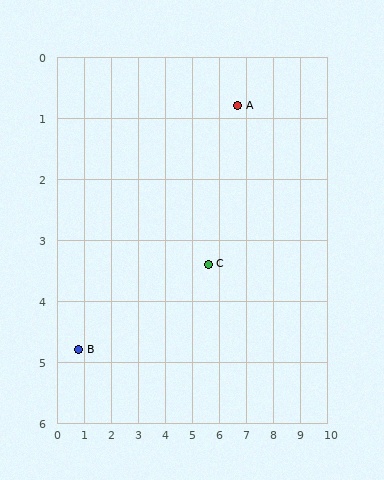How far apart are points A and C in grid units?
Points A and C are about 2.8 grid units apart.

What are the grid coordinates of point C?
Point C is at approximately (5.6, 3.4).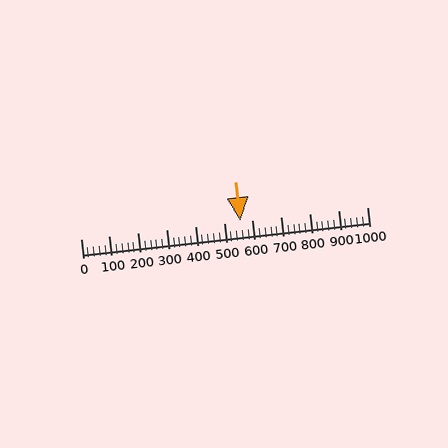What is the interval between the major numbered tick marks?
The major tick marks are spaced 100 units apart.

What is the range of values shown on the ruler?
The ruler shows values from 0 to 1000.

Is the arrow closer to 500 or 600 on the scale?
The arrow is closer to 600.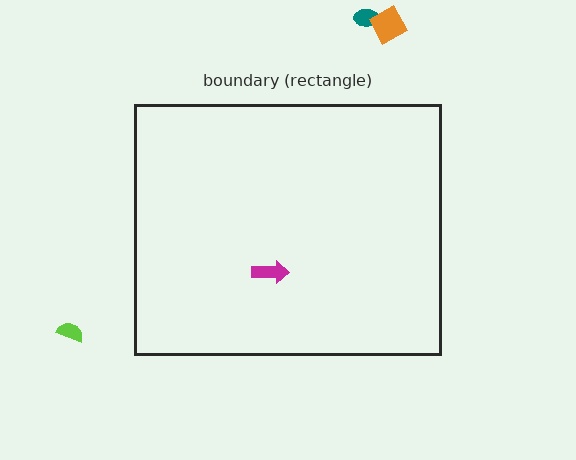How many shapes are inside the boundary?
1 inside, 3 outside.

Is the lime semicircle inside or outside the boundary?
Outside.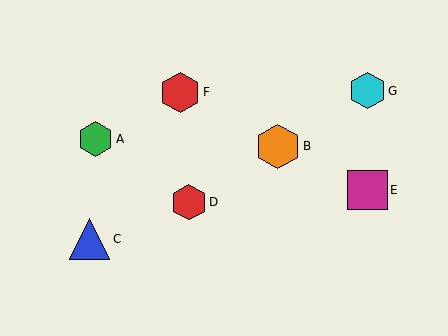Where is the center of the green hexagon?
The center of the green hexagon is at (95, 139).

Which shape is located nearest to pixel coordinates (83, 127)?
The green hexagon (labeled A) at (95, 139) is nearest to that location.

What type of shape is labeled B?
Shape B is an orange hexagon.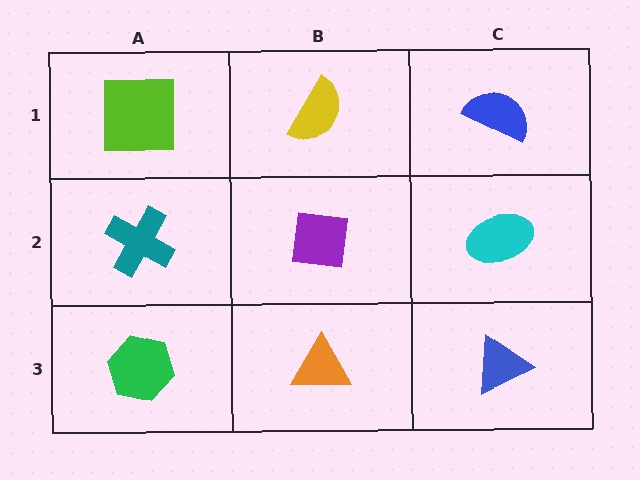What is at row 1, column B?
A yellow semicircle.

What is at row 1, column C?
A blue semicircle.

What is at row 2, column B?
A purple square.